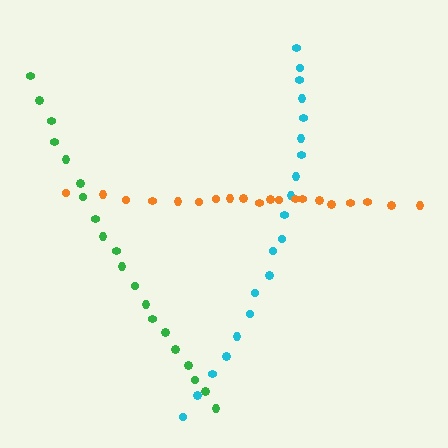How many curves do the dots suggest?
There are 3 distinct paths.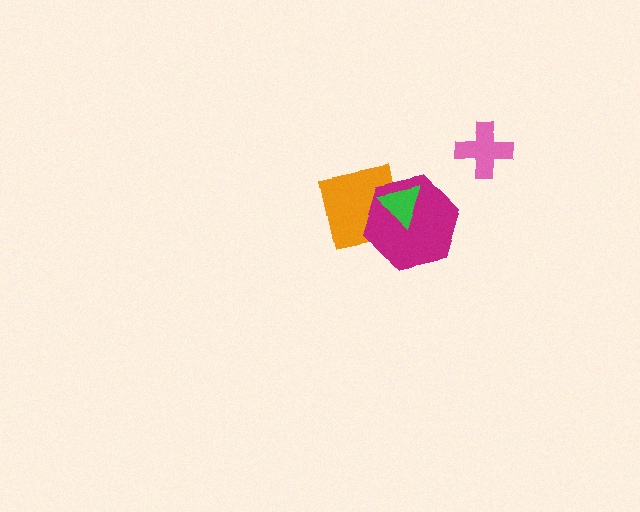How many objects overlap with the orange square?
2 objects overlap with the orange square.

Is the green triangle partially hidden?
No, no other shape covers it.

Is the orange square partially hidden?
Yes, it is partially covered by another shape.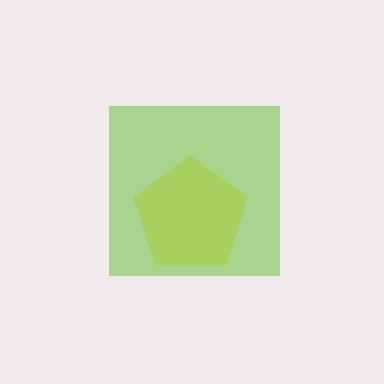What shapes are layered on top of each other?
The layered shapes are: a yellow pentagon, a lime square.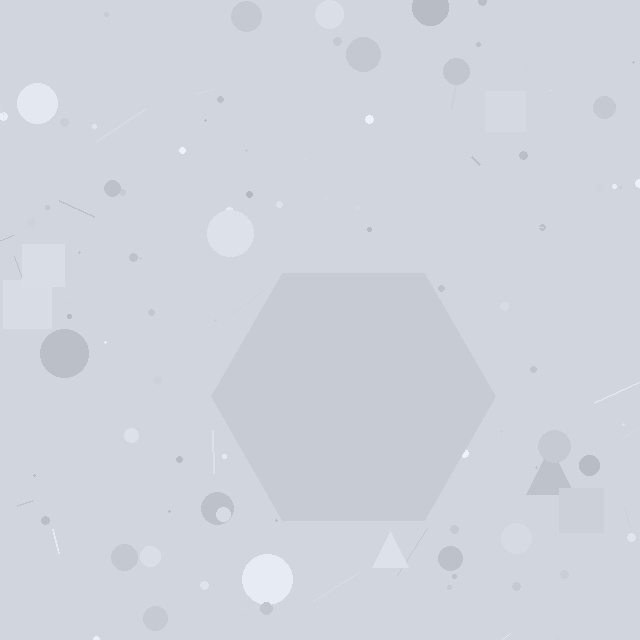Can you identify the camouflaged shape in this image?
The camouflaged shape is a hexagon.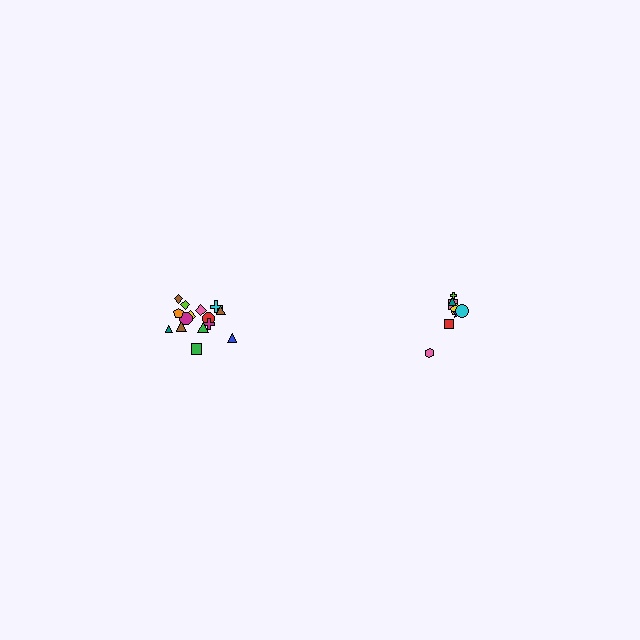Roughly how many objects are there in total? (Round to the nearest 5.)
Roughly 25 objects in total.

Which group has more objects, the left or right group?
The left group.